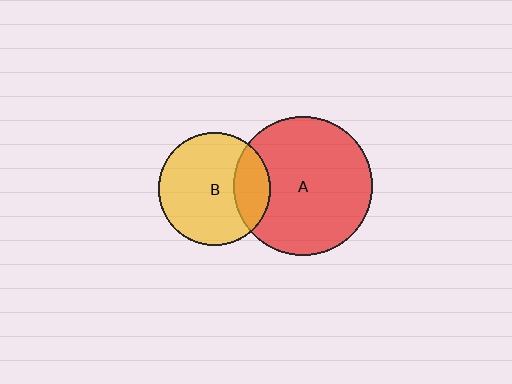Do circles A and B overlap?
Yes.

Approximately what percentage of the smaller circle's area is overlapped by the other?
Approximately 25%.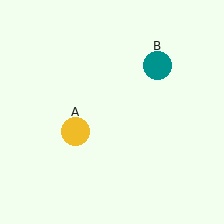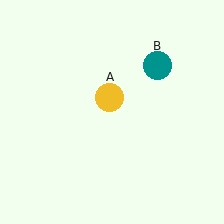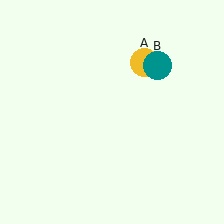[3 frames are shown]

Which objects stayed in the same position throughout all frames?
Teal circle (object B) remained stationary.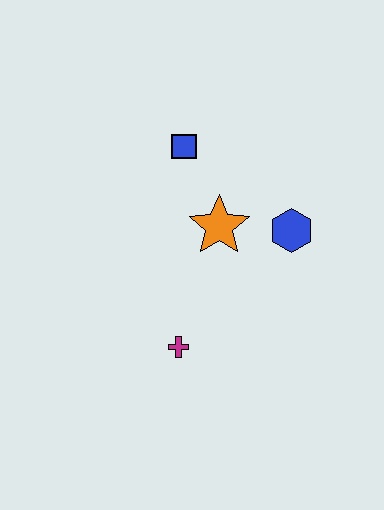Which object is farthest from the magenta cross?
The blue square is farthest from the magenta cross.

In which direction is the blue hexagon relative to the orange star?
The blue hexagon is to the right of the orange star.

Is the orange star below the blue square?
Yes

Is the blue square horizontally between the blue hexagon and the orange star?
No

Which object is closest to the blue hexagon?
The orange star is closest to the blue hexagon.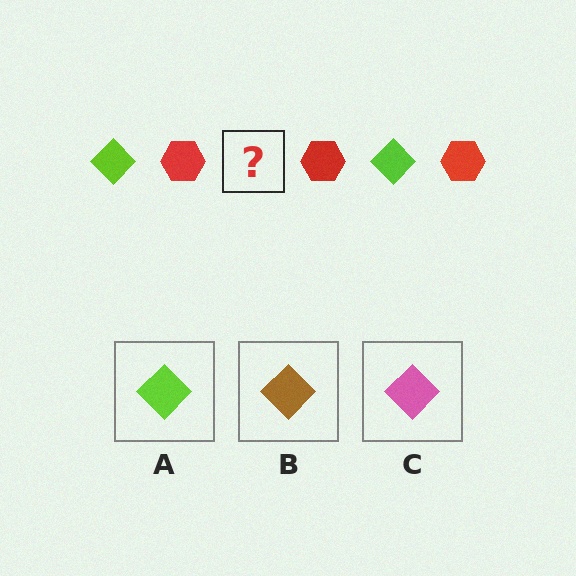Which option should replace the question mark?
Option A.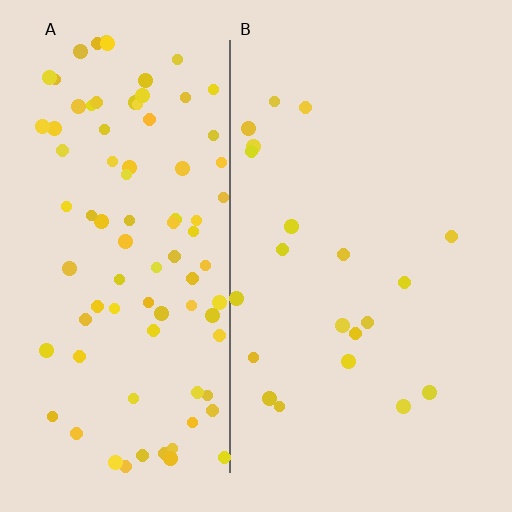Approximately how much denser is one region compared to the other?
Approximately 4.4× — region A over region B.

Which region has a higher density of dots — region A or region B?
A (the left).